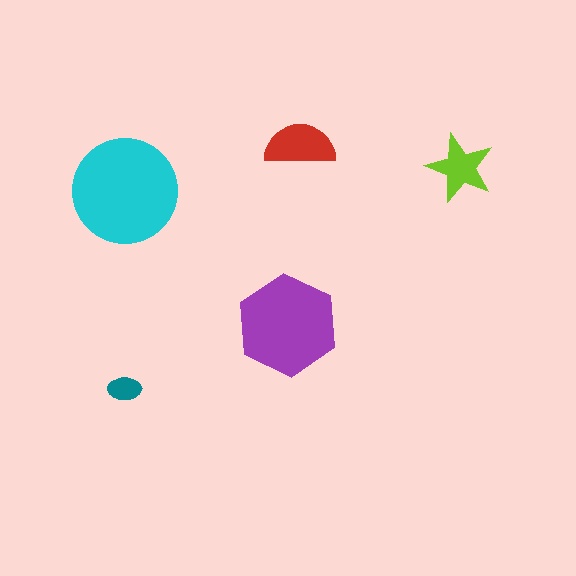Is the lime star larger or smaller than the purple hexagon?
Smaller.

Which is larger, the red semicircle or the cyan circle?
The cyan circle.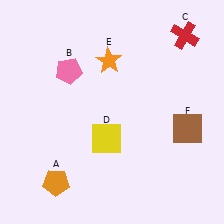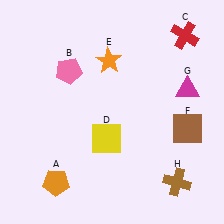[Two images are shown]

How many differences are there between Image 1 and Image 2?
There are 2 differences between the two images.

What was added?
A magenta triangle (G), a brown cross (H) were added in Image 2.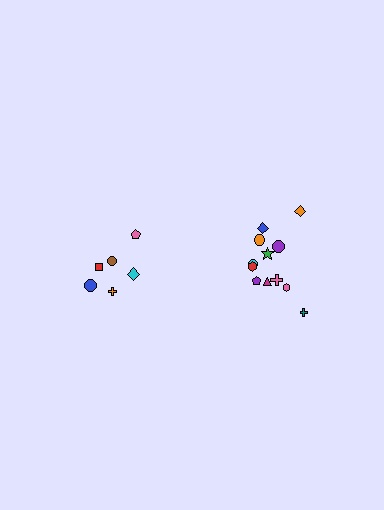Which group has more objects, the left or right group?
The right group.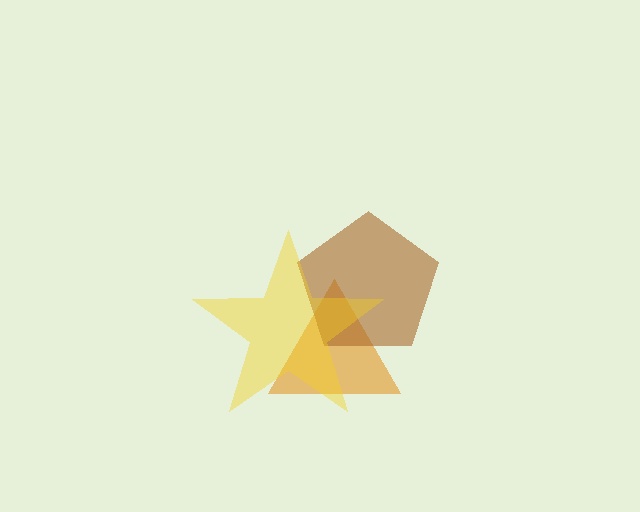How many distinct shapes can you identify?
There are 3 distinct shapes: an orange triangle, a brown pentagon, a yellow star.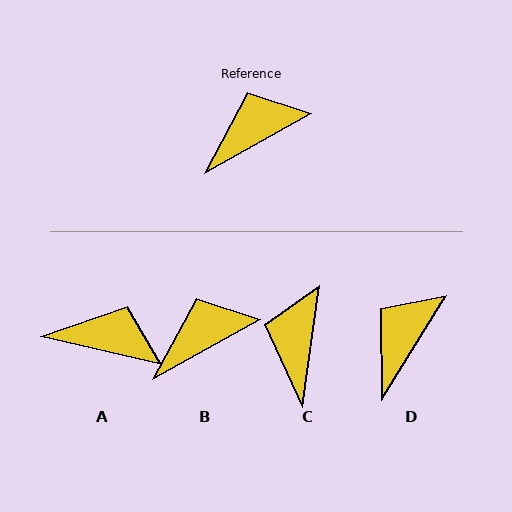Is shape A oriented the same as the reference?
No, it is off by about 43 degrees.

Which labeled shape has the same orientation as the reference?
B.